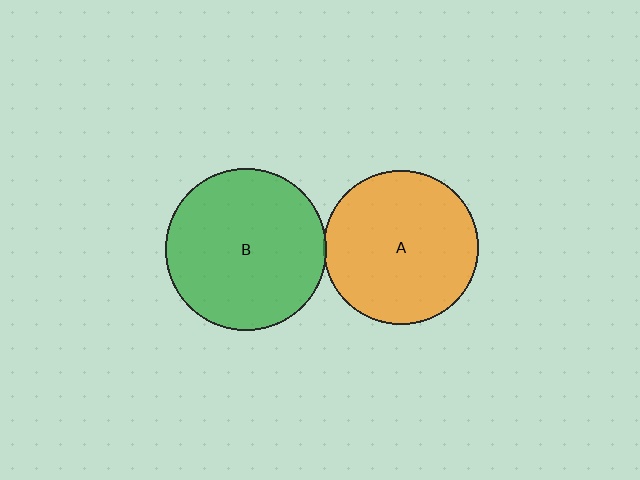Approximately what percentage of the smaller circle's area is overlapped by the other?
Approximately 5%.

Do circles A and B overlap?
Yes.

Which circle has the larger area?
Circle B (green).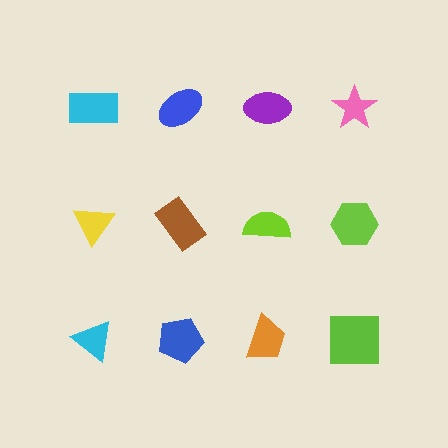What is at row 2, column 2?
A brown rectangle.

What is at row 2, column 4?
A lime hexagon.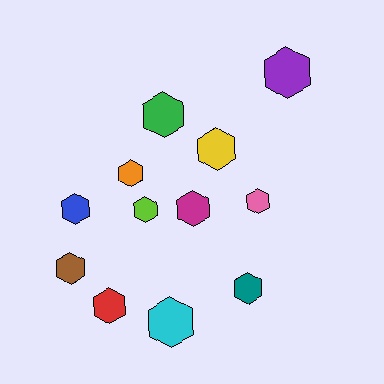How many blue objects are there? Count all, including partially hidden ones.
There is 1 blue object.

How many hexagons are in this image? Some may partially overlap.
There are 12 hexagons.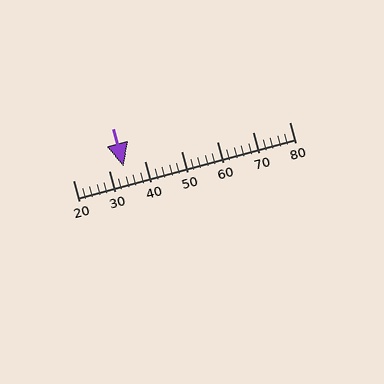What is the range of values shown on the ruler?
The ruler shows values from 20 to 80.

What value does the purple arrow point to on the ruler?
The purple arrow points to approximately 34.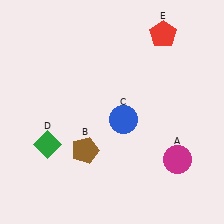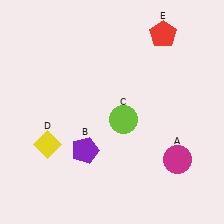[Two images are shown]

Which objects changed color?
B changed from brown to purple. C changed from blue to lime. D changed from green to yellow.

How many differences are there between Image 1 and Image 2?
There are 3 differences between the two images.